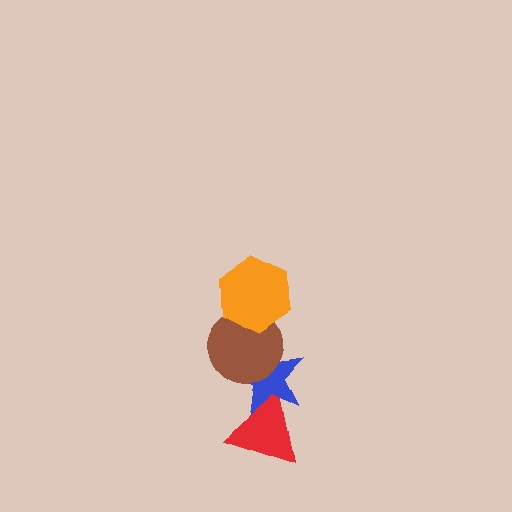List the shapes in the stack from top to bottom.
From top to bottom: the orange hexagon, the brown circle, the blue star, the red triangle.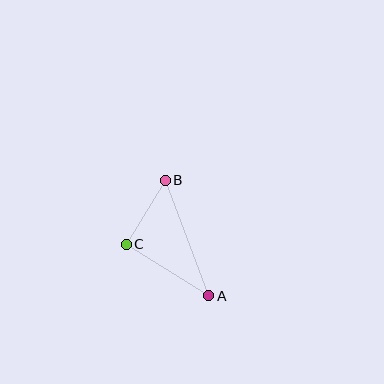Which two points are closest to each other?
Points B and C are closest to each other.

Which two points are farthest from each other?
Points A and B are farthest from each other.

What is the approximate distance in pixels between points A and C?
The distance between A and C is approximately 97 pixels.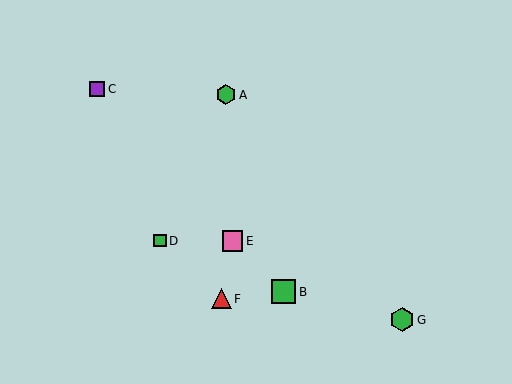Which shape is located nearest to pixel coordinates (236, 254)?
The pink square (labeled E) at (232, 241) is nearest to that location.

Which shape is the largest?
The green square (labeled B) is the largest.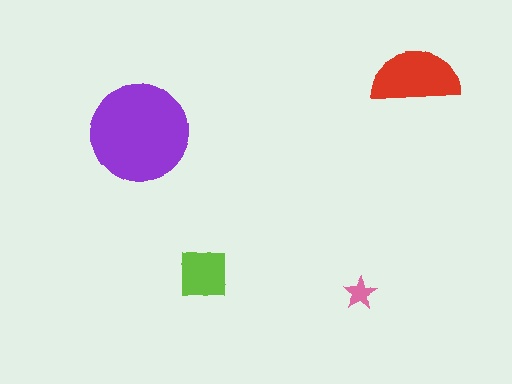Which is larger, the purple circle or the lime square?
The purple circle.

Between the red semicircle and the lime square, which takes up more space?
The red semicircle.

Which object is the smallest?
The pink star.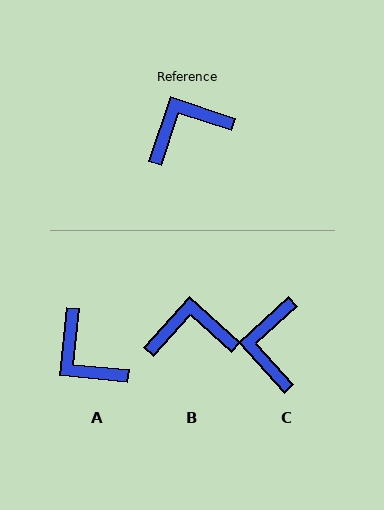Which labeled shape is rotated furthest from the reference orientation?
A, about 102 degrees away.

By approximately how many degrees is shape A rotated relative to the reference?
Approximately 102 degrees counter-clockwise.